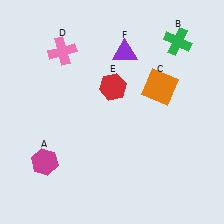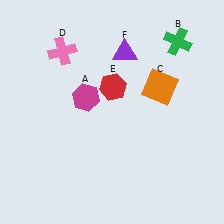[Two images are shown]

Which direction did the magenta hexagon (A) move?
The magenta hexagon (A) moved up.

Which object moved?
The magenta hexagon (A) moved up.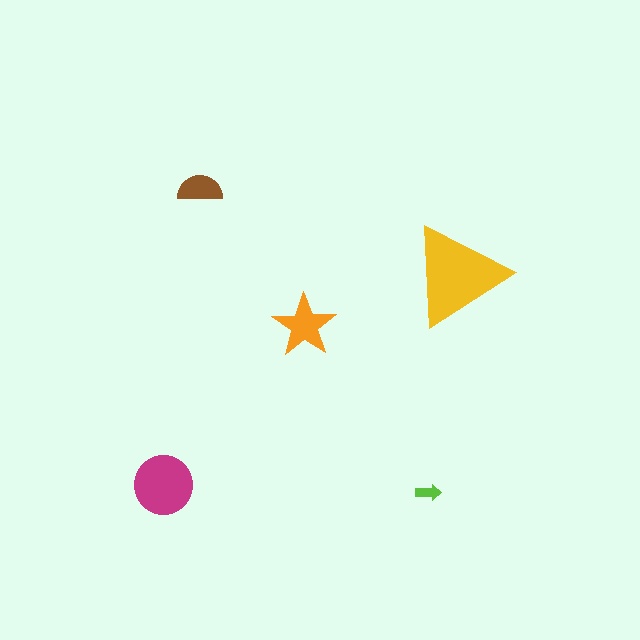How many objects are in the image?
There are 5 objects in the image.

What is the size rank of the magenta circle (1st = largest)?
2nd.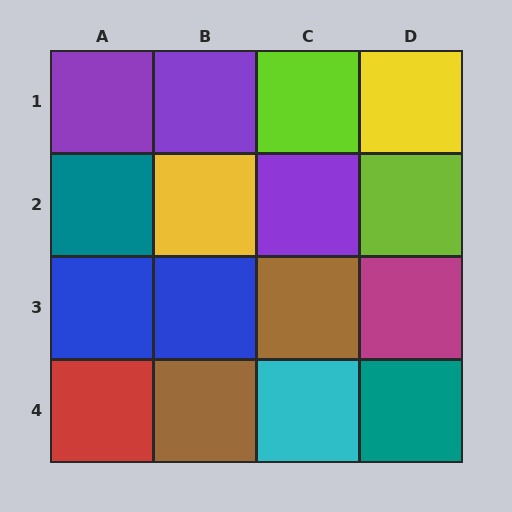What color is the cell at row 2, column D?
Lime.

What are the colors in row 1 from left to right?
Purple, purple, lime, yellow.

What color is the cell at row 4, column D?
Teal.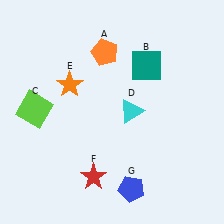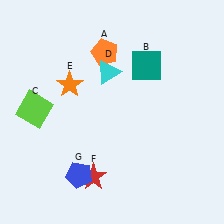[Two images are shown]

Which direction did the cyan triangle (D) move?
The cyan triangle (D) moved up.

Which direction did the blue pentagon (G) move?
The blue pentagon (G) moved left.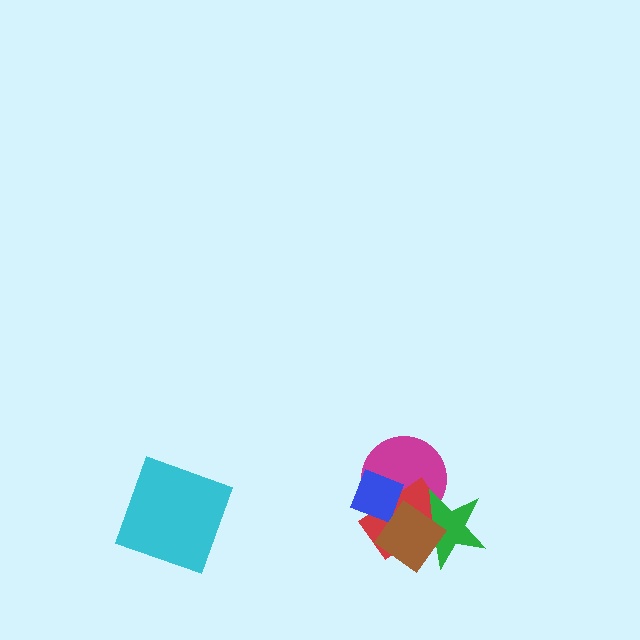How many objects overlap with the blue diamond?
3 objects overlap with the blue diamond.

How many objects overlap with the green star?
3 objects overlap with the green star.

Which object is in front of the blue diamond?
The brown diamond is in front of the blue diamond.